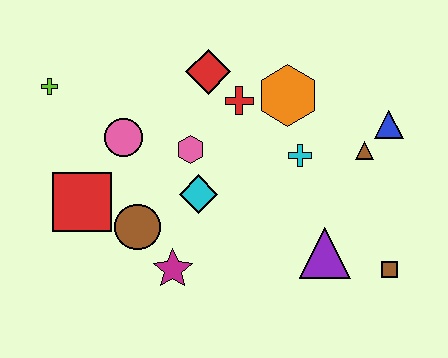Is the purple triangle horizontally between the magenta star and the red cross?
No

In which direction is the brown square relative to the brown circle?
The brown square is to the right of the brown circle.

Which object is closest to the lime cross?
The pink circle is closest to the lime cross.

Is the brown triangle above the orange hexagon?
No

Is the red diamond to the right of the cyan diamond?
Yes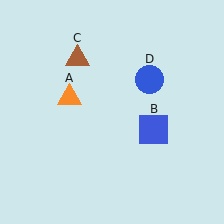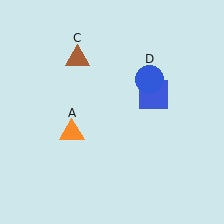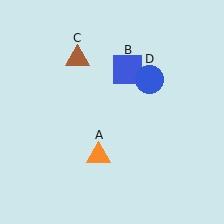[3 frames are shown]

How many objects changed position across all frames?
2 objects changed position: orange triangle (object A), blue square (object B).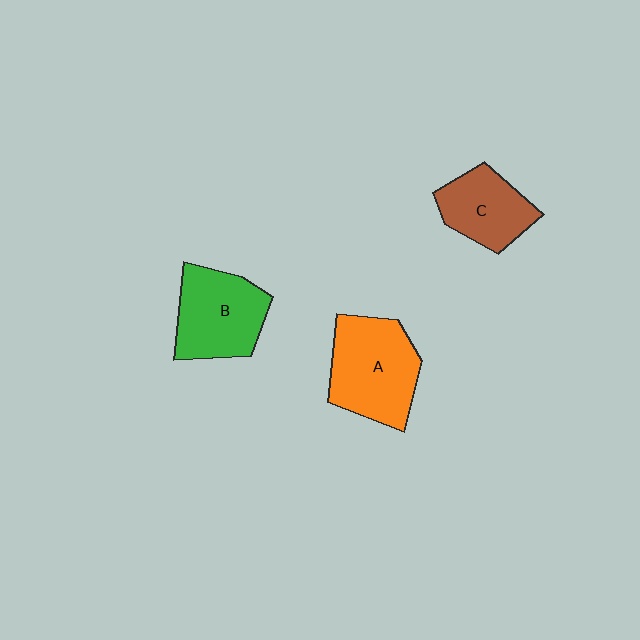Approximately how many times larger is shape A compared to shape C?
Approximately 1.4 times.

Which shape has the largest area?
Shape A (orange).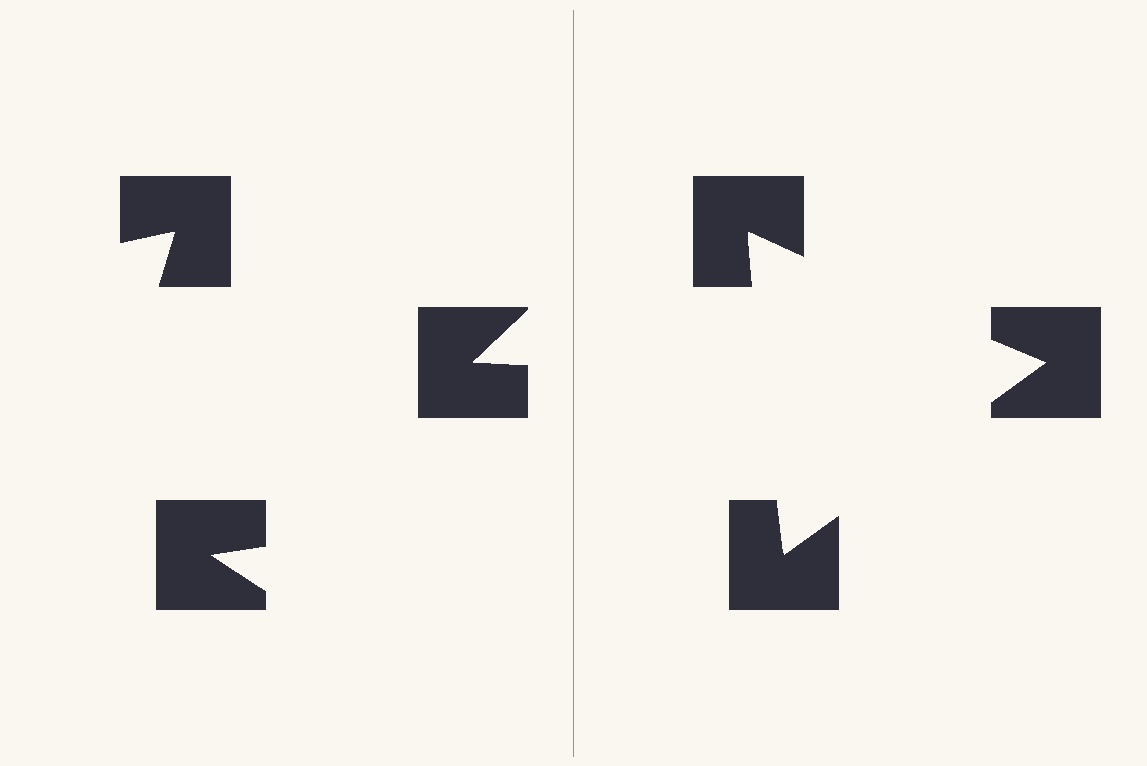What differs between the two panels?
The notched squares are positioned identically on both sides; only the wedge orientations differ. On the right they align to a triangle; on the left they are misaligned.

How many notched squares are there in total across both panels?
6 — 3 on each side.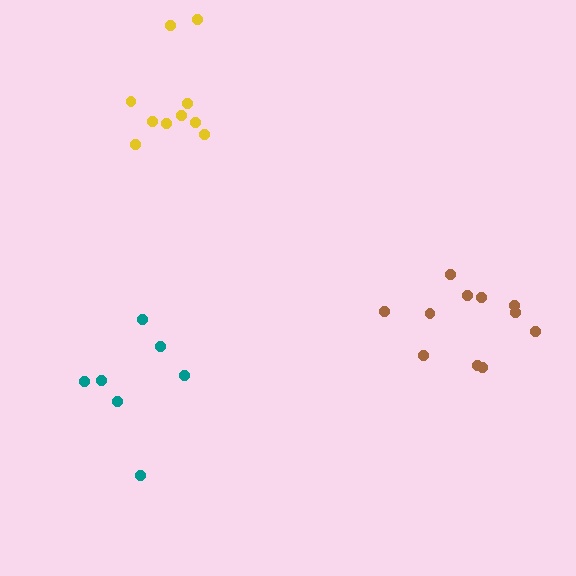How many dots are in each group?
Group 1: 7 dots, Group 2: 10 dots, Group 3: 11 dots (28 total).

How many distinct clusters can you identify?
There are 3 distinct clusters.